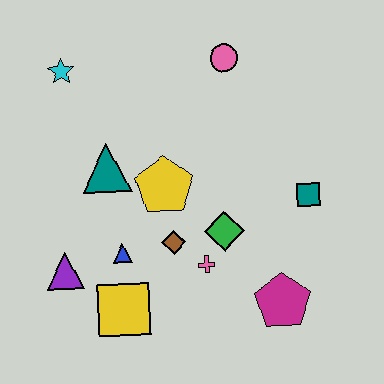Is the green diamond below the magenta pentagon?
No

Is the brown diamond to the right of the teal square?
No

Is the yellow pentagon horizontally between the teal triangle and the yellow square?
No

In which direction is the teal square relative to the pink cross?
The teal square is to the right of the pink cross.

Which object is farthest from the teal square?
The cyan star is farthest from the teal square.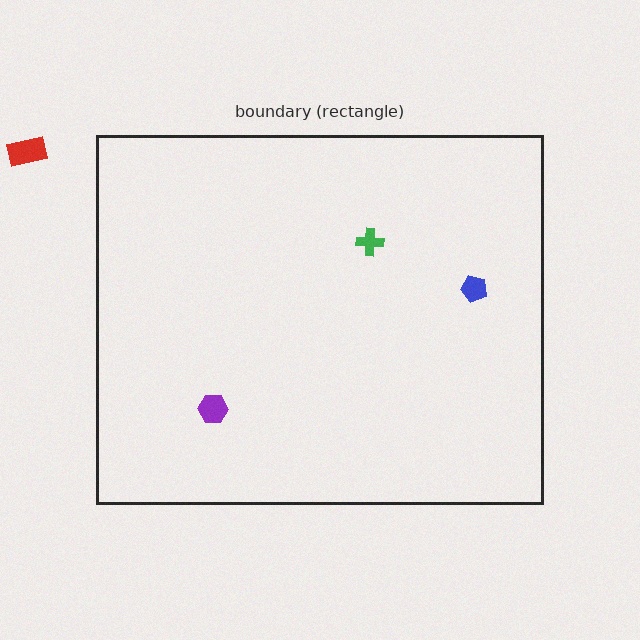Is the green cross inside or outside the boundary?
Inside.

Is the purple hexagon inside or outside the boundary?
Inside.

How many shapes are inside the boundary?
3 inside, 1 outside.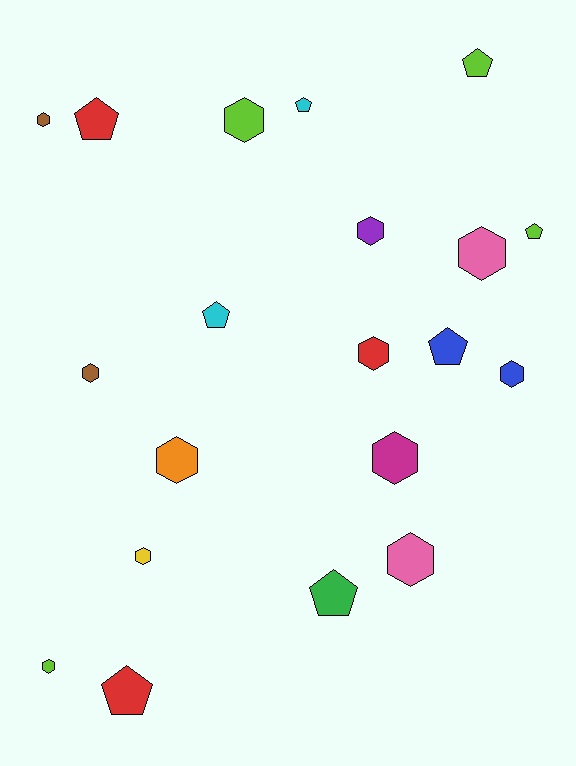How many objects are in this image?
There are 20 objects.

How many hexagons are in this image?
There are 12 hexagons.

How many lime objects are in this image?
There are 4 lime objects.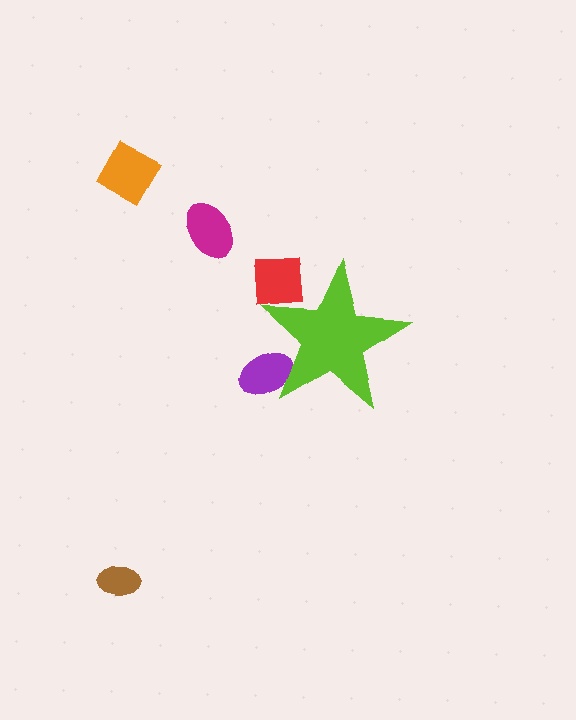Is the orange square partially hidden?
No, the orange square is fully visible.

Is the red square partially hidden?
Yes, the red square is partially hidden behind the lime star.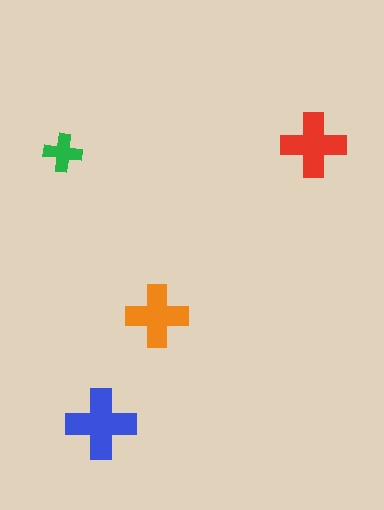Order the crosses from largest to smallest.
the blue one, the red one, the orange one, the green one.